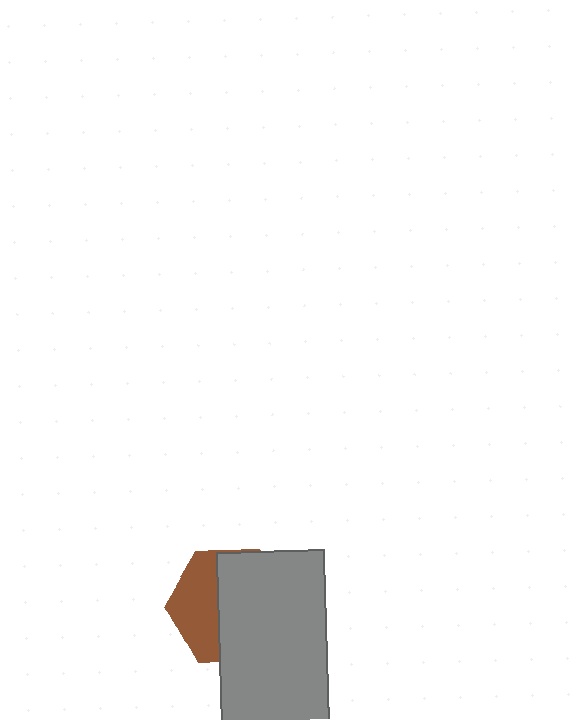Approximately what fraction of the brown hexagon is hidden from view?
Roughly 62% of the brown hexagon is hidden behind the gray rectangle.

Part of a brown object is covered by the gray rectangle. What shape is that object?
It is a hexagon.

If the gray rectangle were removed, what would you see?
You would see the complete brown hexagon.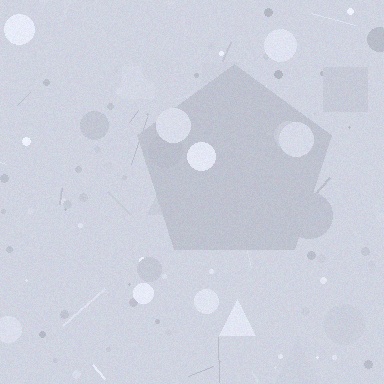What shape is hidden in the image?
A pentagon is hidden in the image.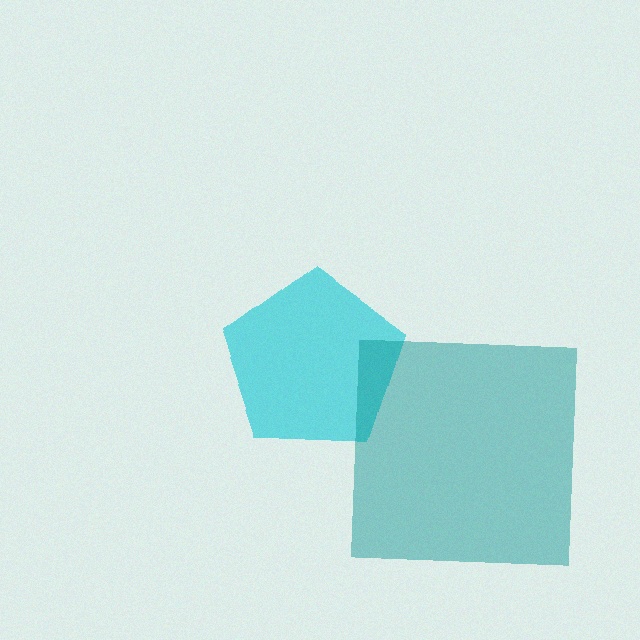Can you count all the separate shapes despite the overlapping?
Yes, there are 2 separate shapes.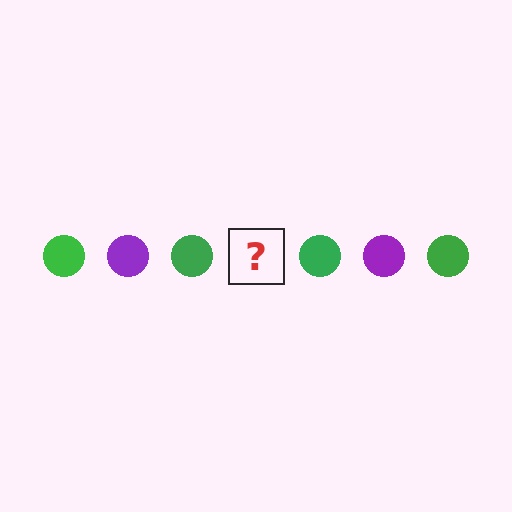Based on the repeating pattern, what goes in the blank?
The blank should be a purple circle.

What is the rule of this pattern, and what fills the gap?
The rule is that the pattern cycles through green, purple circles. The gap should be filled with a purple circle.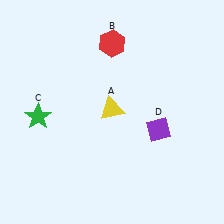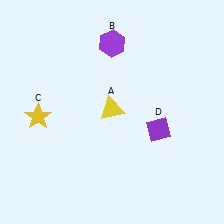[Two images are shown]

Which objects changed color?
B changed from red to purple. C changed from green to yellow.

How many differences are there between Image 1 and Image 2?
There are 2 differences between the two images.